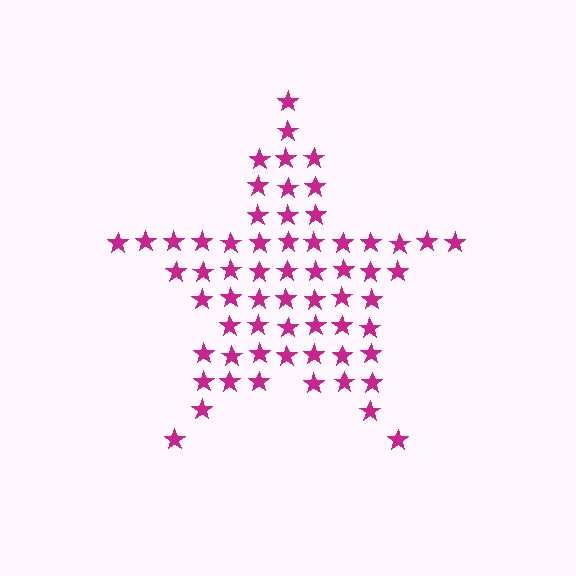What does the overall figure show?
The overall figure shows a star.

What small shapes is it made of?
It is made of small stars.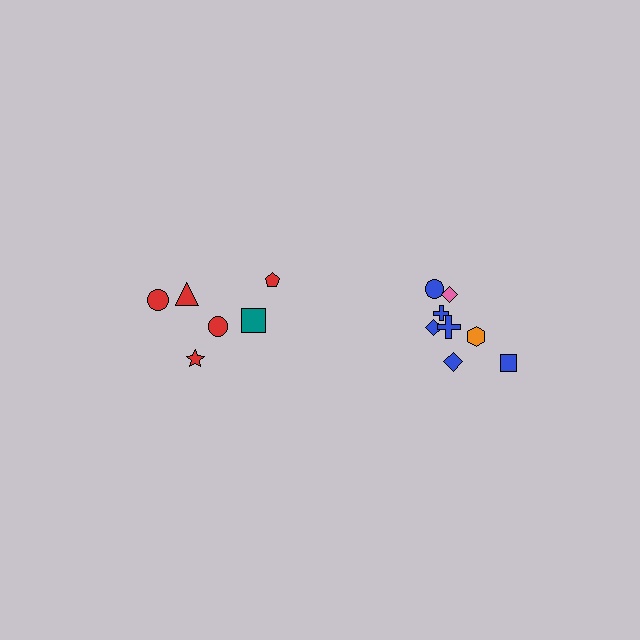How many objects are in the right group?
There are 8 objects.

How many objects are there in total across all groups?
There are 14 objects.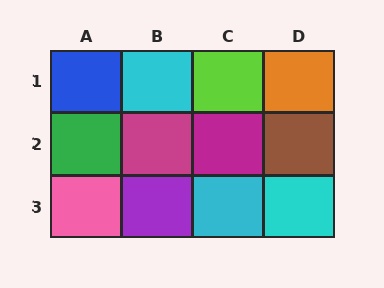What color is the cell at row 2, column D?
Brown.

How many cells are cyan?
3 cells are cyan.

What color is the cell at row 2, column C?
Magenta.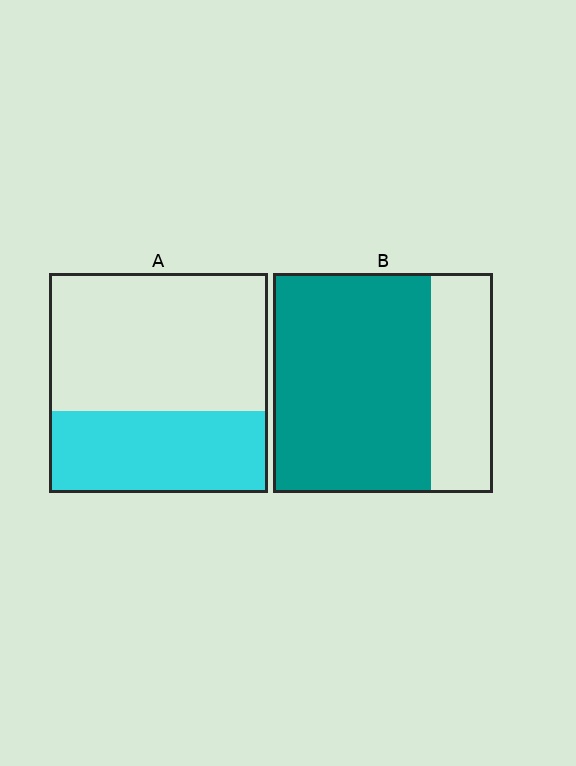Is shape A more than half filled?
No.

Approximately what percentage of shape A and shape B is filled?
A is approximately 35% and B is approximately 70%.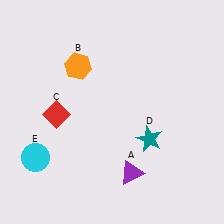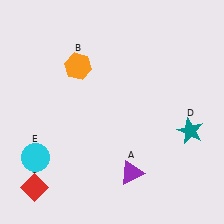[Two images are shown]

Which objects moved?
The objects that moved are: the red diamond (C), the teal star (D).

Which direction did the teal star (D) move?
The teal star (D) moved right.